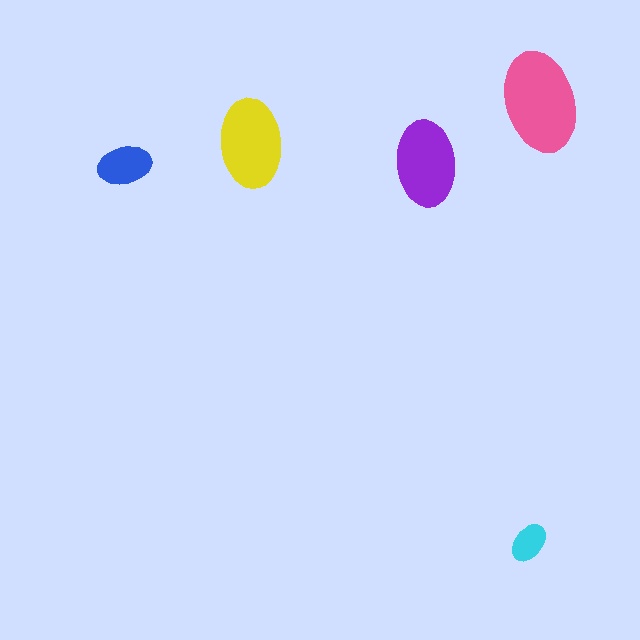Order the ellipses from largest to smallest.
the pink one, the yellow one, the purple one, the blue one, the cyan one.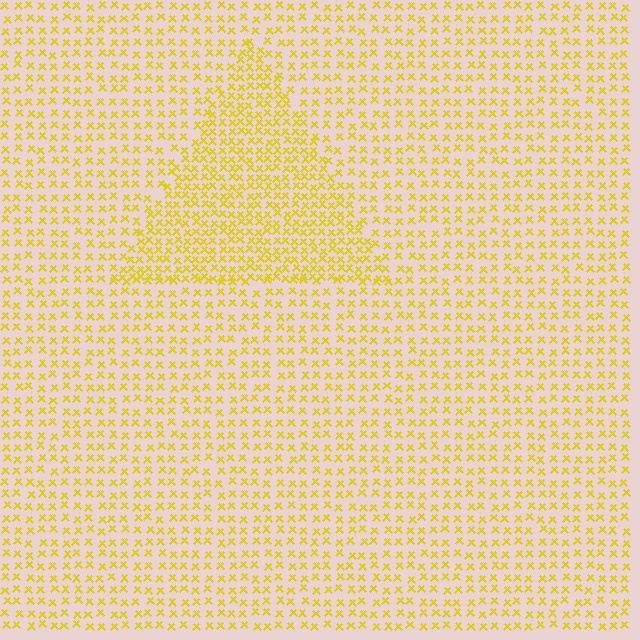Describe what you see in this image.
The image contains small yellow elements arranged at two different densities. A triangle-shaped region is visible where the elements are more densely packed than the surrounding area.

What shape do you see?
I see a triangle.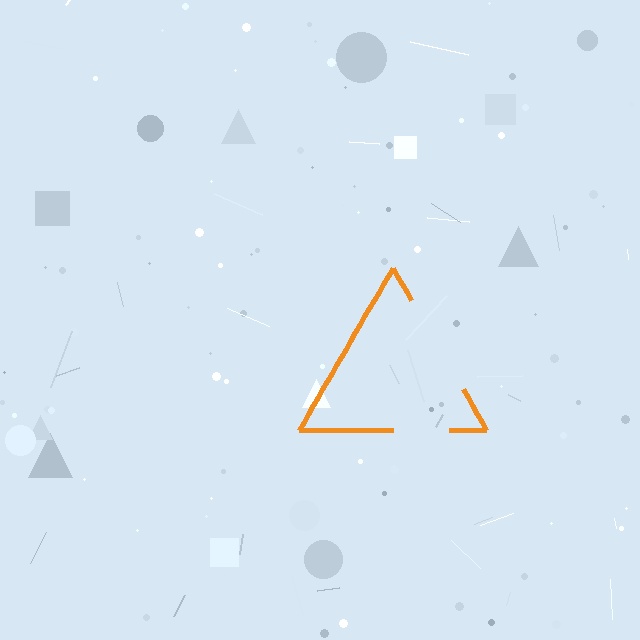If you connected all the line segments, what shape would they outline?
They would outline a triangle.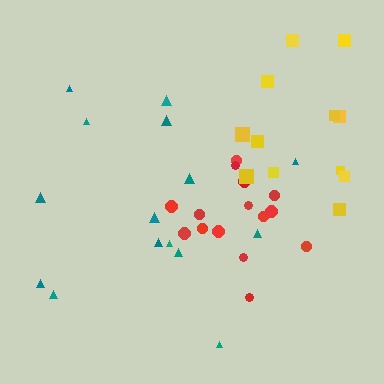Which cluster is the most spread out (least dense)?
Yellow.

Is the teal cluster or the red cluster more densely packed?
Teal.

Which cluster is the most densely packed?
Teal.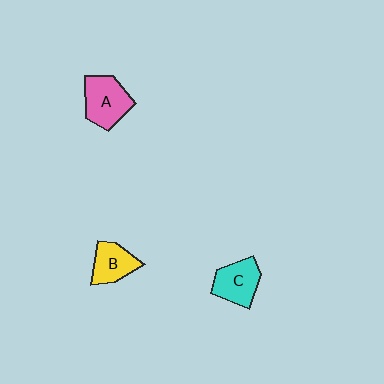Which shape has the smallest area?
Shape B (yellow).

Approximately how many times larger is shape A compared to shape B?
Approximately 1.4 times.